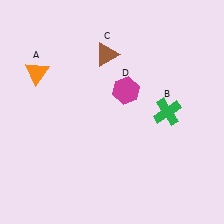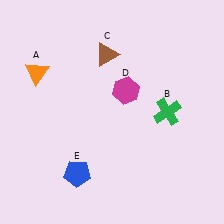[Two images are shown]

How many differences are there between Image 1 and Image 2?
There is 1 difference between the two images.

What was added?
A blue pentagon (E) was added in Image 2.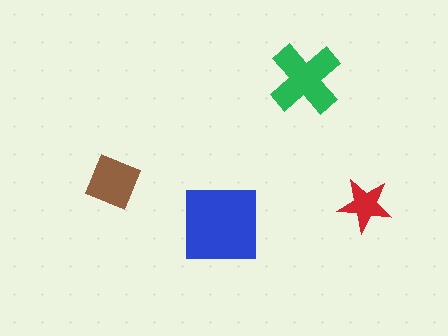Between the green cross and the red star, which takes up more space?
The green cross.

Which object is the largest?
The blue square.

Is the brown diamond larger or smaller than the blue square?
Smaller.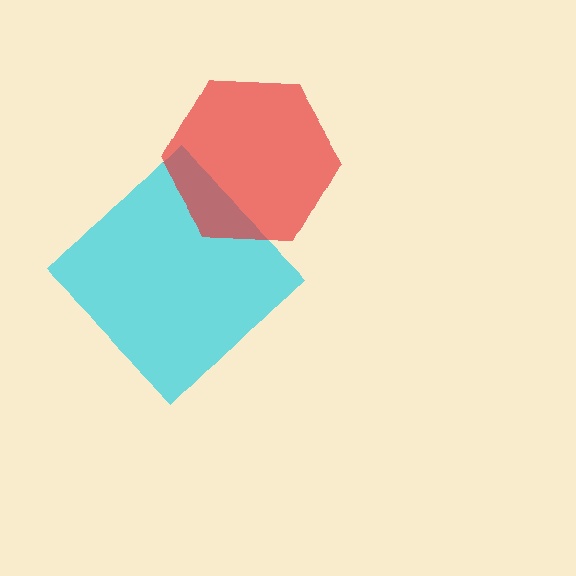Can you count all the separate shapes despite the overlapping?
Yes, there are 2 separate shapes.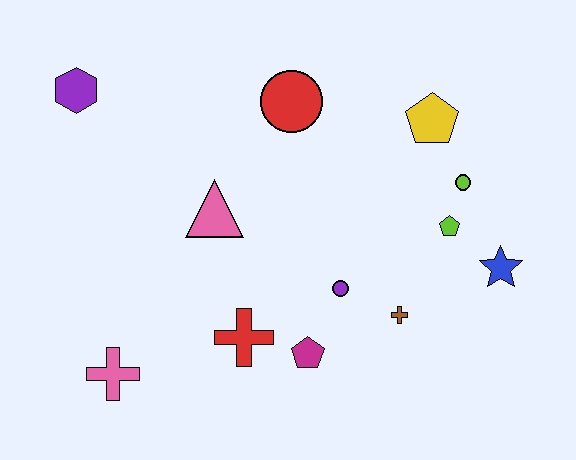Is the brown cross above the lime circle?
No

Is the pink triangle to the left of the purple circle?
Yes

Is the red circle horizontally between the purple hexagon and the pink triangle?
No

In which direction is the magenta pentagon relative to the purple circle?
The magenta pentagon is below the purple circle.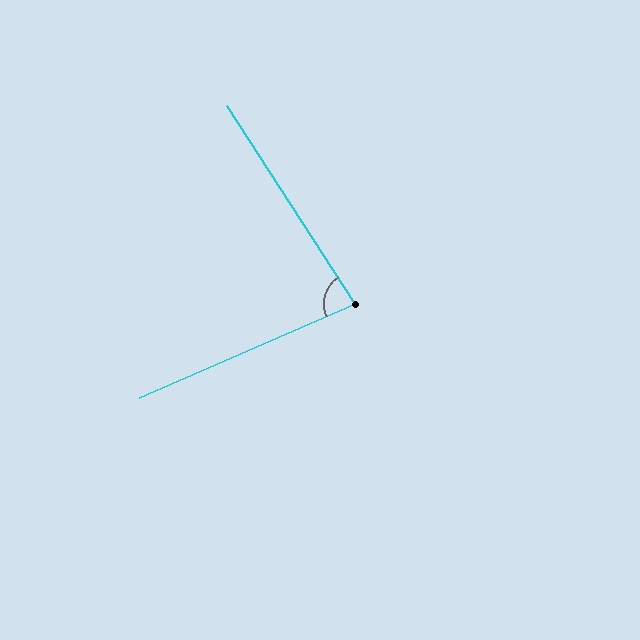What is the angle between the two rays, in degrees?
Approximately 81 degrees.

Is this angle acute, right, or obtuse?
It is acute.